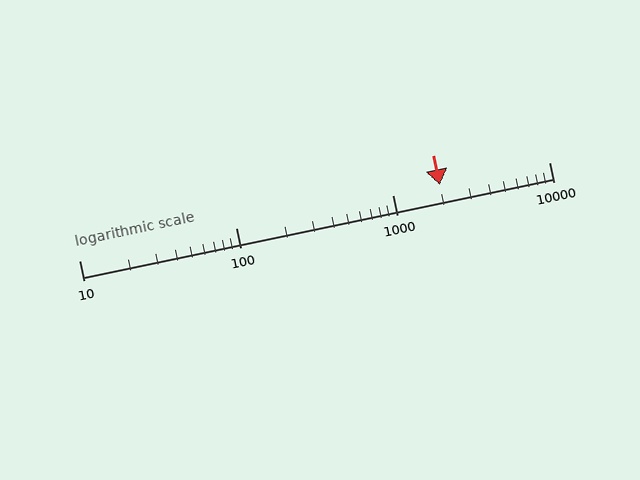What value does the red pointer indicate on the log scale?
The pointer indicates approximately 2000.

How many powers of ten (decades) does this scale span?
The scale spans 3 decades, from 10 to 10000.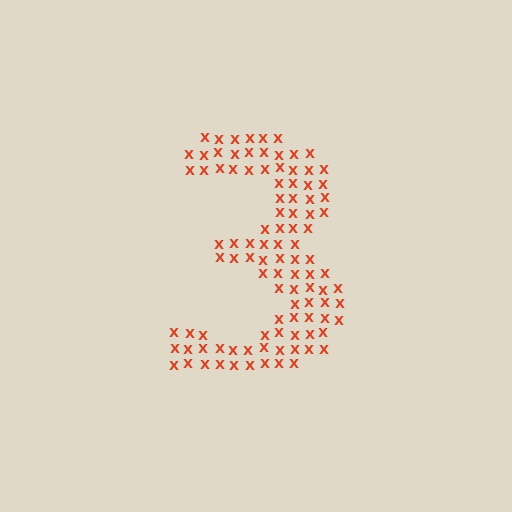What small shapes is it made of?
It is made of small letter X's.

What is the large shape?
The large shape is the digit 3.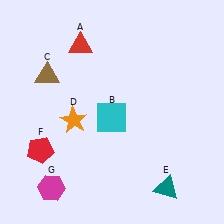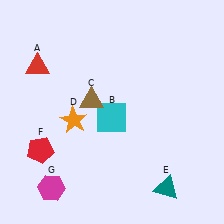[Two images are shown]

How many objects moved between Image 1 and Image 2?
2 objects moved between the two images.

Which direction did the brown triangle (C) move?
The brown triangle (C) moved right.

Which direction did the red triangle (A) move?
The red triangle (A) moved left.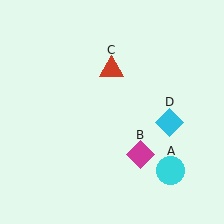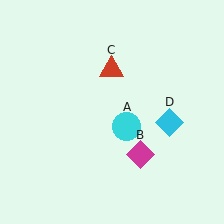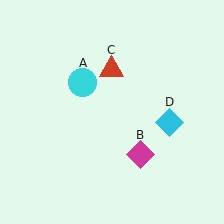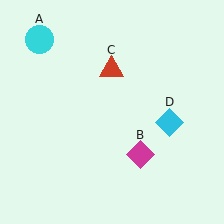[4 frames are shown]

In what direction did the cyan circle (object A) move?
The cyan circle (object A) moved up and to the left.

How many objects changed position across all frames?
1 object changed position: cyan circle (object A).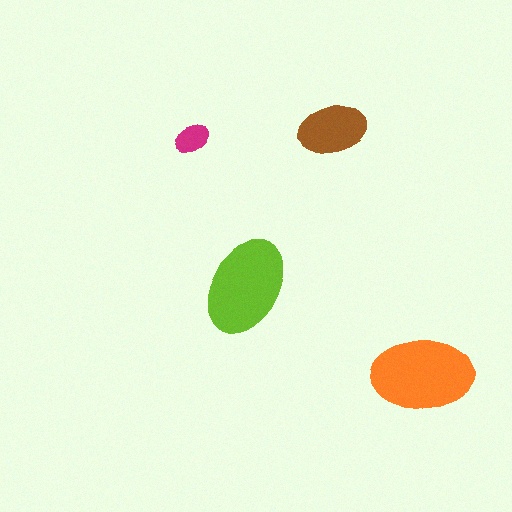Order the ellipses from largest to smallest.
the orange one, the lime one, the brown one, the magenta one.